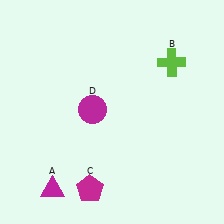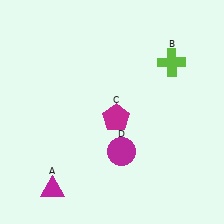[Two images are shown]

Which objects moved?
The objects that moved are: the magenta pentagon (C), the magenta circle (D).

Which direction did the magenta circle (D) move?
The magenta circle (D) moved down.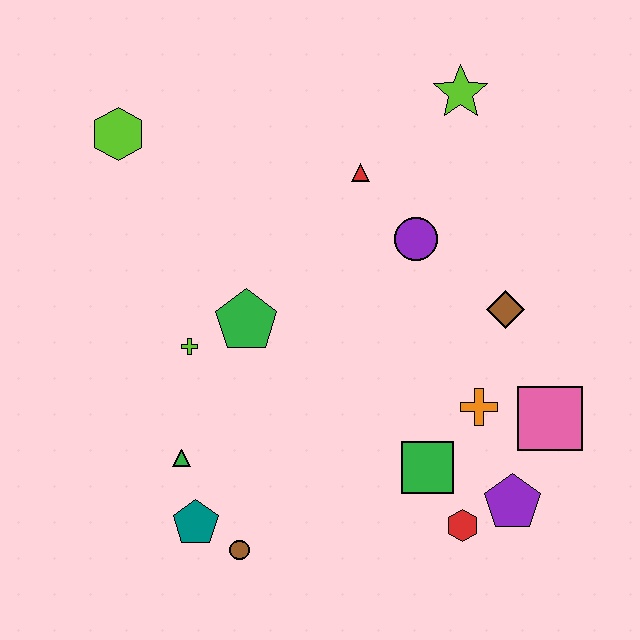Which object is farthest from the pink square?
The lime hexagon is farthest from the pink square.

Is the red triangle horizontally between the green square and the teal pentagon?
Yes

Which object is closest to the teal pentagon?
The brown circle is closest to the teal pentagon.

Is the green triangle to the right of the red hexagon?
No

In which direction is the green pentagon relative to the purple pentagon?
The green pentagon is to the left of the purple pentagon.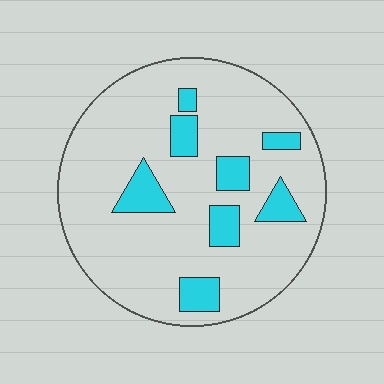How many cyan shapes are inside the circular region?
8.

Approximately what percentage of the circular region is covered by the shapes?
Approximately 15%.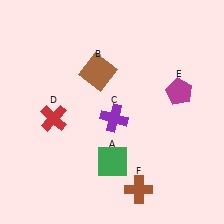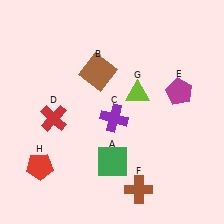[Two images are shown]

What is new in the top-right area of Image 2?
A lime triangle (G) was added in the top-right area of Image 2.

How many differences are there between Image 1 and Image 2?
There are 2 differences between the two images.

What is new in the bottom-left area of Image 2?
A red pentagon (H) was added in the bottom-left area of Image 2.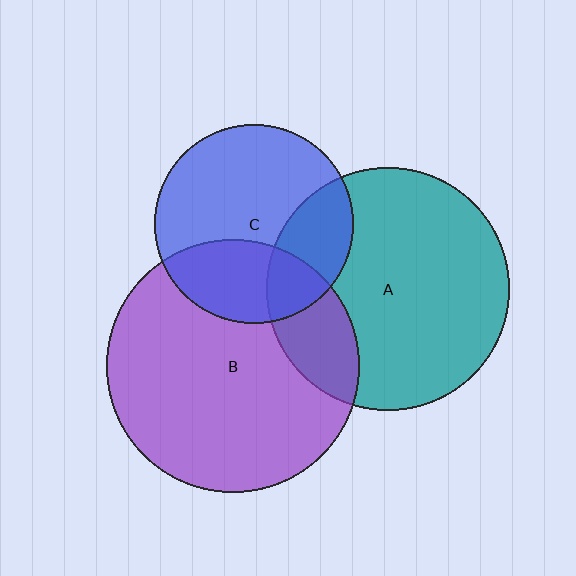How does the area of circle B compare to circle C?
Approximately 1.6 times.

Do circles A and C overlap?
Yes.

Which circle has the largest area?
Circle B (purple).